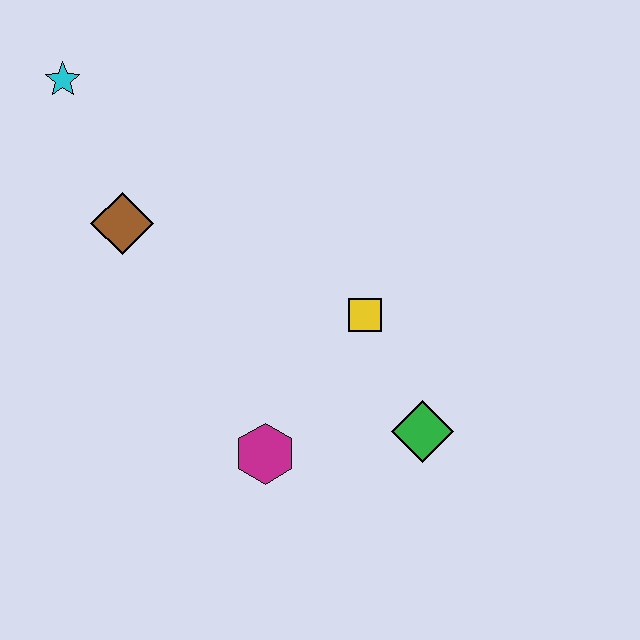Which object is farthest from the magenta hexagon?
The cyan star is farthest from the magenta hexagon.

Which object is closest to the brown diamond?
The cyan star is closest to the brown diamond.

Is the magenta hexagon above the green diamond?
No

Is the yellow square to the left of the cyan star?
No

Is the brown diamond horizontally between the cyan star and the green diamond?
Yes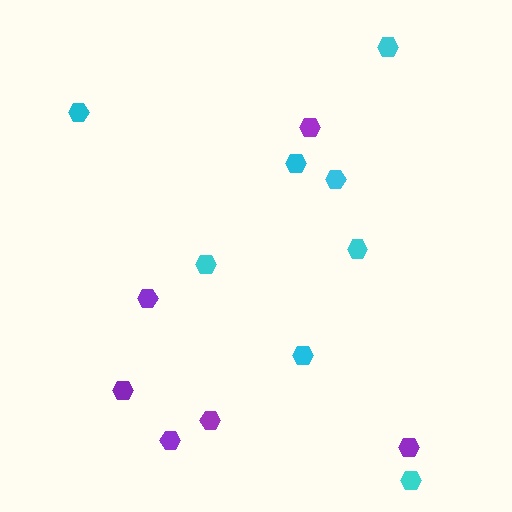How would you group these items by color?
There are 2 groups: one group of cyan hexagons (8) and one group of purple hexagons (6).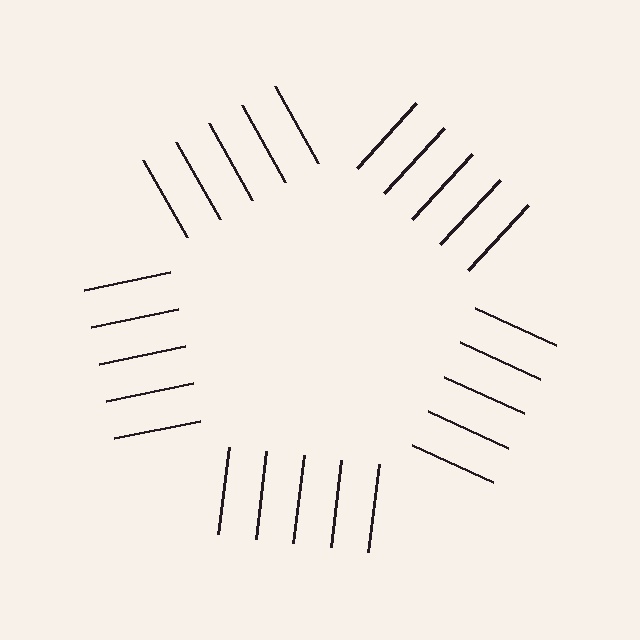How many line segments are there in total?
25 — 5 along each of the 5 edges.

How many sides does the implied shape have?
5 sides — the line-ends trace a pentagon.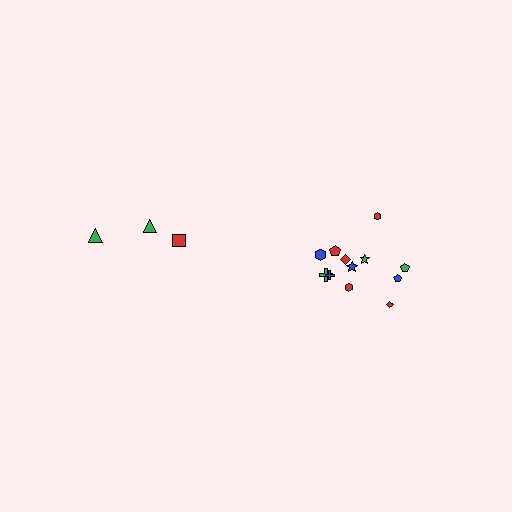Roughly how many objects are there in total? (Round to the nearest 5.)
Roughly 15 objects in total.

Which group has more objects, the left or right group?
The right group.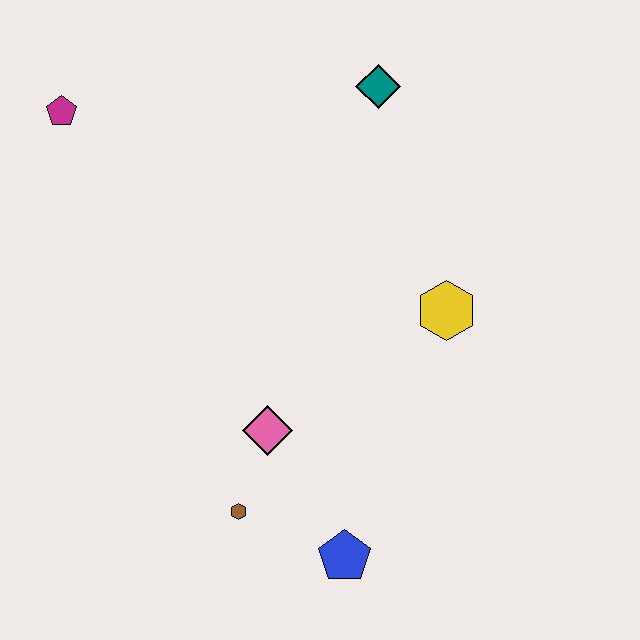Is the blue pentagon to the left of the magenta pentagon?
No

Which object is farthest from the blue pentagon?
The magenta pentagon is farthest from the blue pentagon.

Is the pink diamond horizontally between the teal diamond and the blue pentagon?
No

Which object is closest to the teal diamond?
The yellow hexagon is closest to the teal diamond.